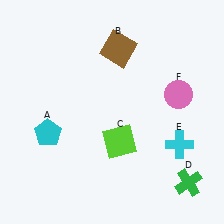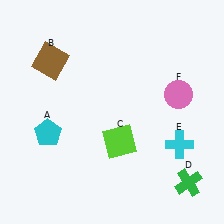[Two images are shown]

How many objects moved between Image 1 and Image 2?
1 object moved between the two images.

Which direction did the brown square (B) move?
The brown square (B) moved left.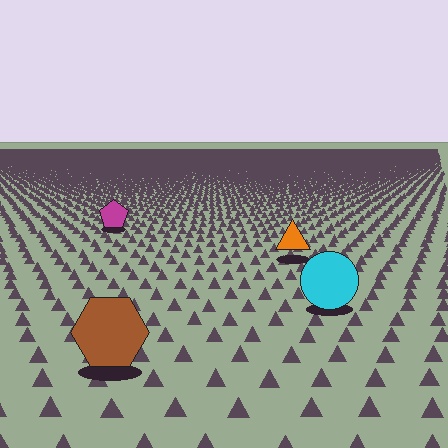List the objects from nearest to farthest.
From nearest to farthest: the brown hexagon, the cyan circle, the orange triangle, the magenta pentagon.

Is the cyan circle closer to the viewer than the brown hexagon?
No. The brown hexagon is closer — you can tell from the texture gradient: the ground texture is coarser near it.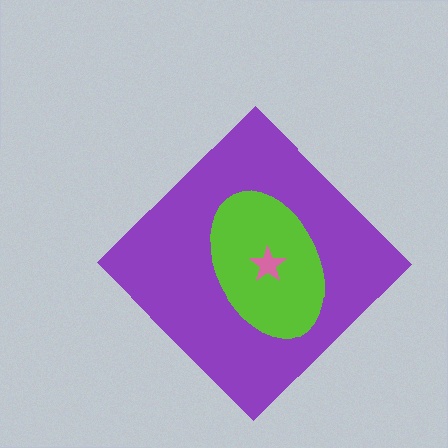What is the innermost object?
The pink star.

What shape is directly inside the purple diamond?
The lime ellipse.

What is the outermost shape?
The purple diamond.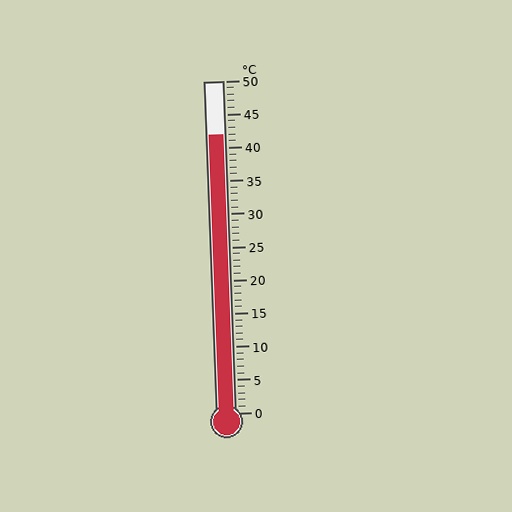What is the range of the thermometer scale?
The thermometer scale ranges from 0°C to 50°C.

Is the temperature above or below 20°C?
The temperature is above 20°C.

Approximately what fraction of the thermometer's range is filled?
The thermometer is filled to approximately 85% of its range.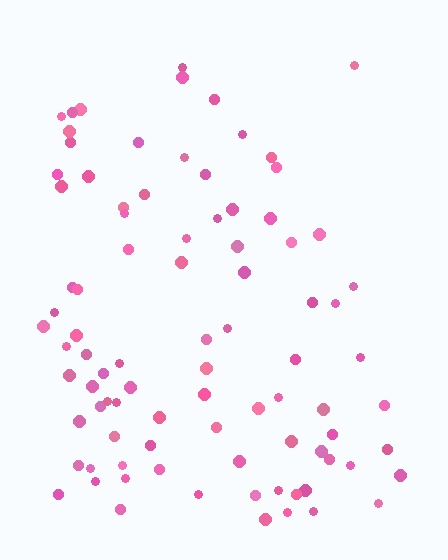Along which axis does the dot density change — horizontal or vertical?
Vertical.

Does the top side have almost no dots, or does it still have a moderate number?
Still a moderate number, just noticeably fewer than the bottom.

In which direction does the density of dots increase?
From top to bottom, with the bottom side densest.